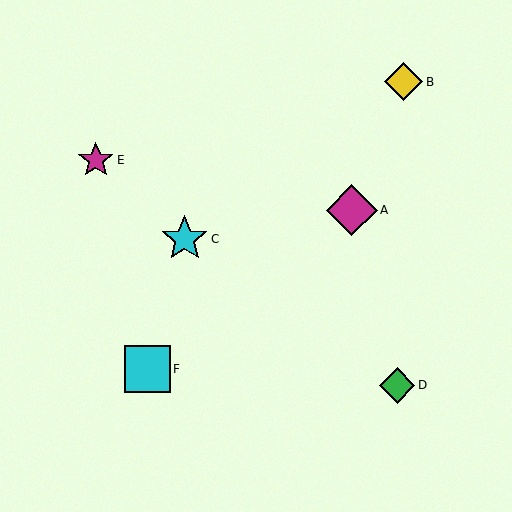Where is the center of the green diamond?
The center of the green diamond is at (397, 385).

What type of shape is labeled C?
Shape C is a cyan star.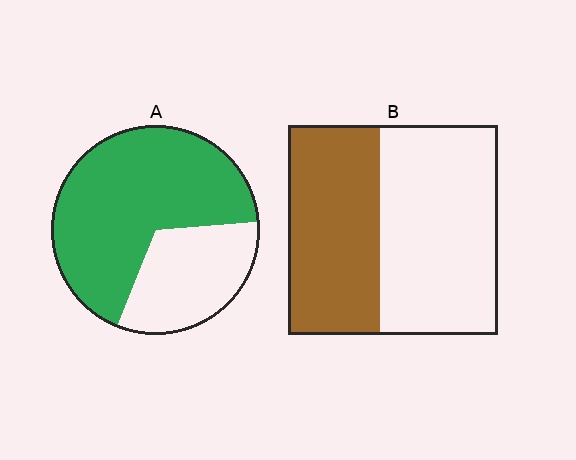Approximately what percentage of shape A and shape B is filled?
A is approximately 70% and B is approximately 45%.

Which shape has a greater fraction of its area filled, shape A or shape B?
Shape A.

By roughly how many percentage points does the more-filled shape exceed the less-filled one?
By roughly 25 percentage points (A over B).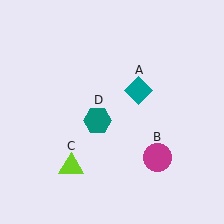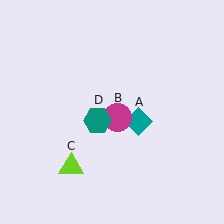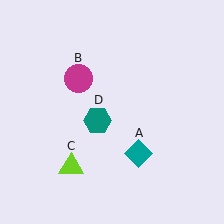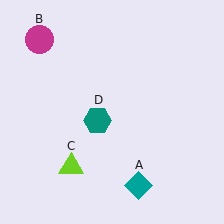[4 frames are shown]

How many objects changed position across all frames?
2 objects changed position: teal diamond (object A), magenta circle (object B).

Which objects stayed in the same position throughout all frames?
Lime triangle (object C) and teal hexagon (object D) remained stationary.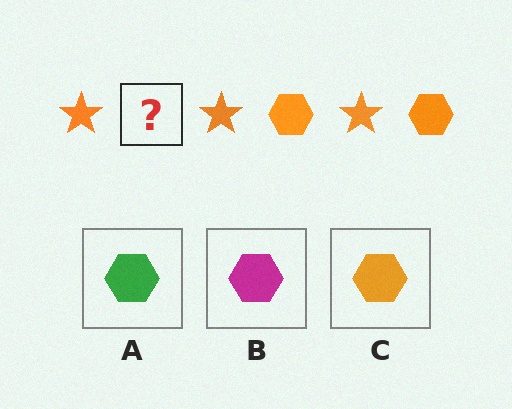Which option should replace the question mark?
Option C.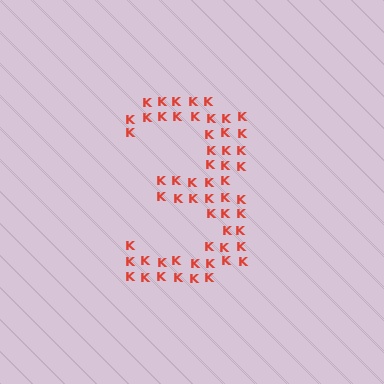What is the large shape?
The large shape is the digit 3.